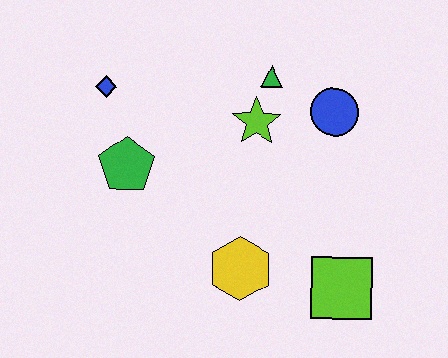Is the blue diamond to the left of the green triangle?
Yes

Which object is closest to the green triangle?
The lime star is closest to the green triangle.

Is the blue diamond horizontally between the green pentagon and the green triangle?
No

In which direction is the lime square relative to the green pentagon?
The lime square is to the right of the green pentagon.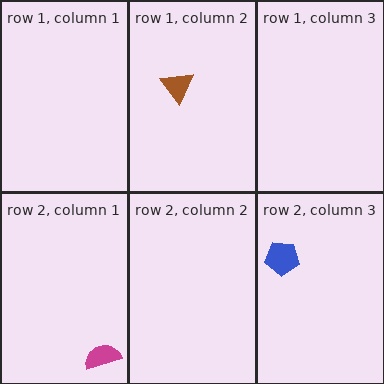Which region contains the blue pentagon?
The row 2, column 3 region.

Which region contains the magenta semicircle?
The row 2, column 1 region.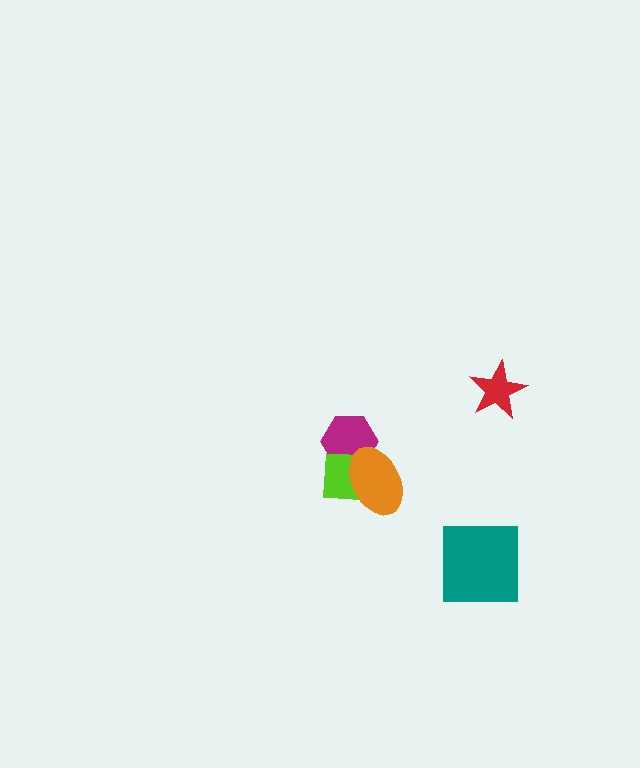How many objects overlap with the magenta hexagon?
2 objects overlap with the magenta hexagon.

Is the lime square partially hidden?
Yes, it is partially covered by another shape.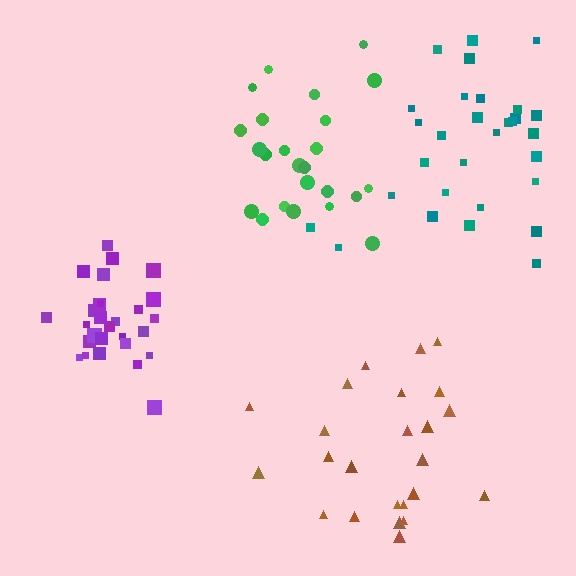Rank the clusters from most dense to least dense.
purple, green, brown, teal.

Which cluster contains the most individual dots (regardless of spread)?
Teal (30).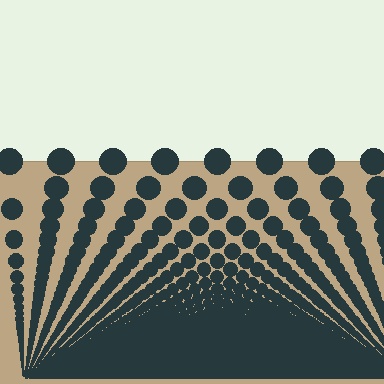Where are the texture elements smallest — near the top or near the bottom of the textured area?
Near the bottom.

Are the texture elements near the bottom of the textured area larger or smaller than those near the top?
Smaller. The gradient is inverted — elements near the bottom are smaller and denser.